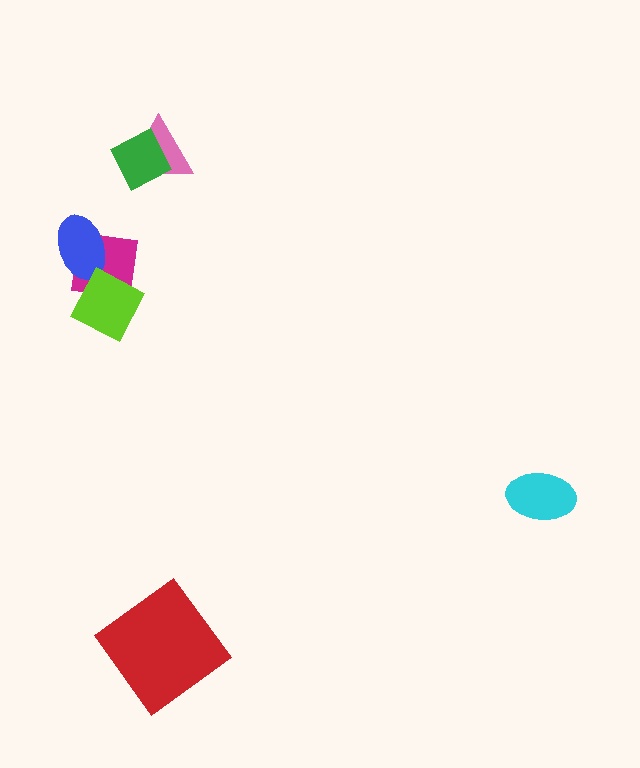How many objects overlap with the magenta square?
2 objects overlap with the magenta square.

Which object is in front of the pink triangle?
The green diamond is in front of the pink triangle.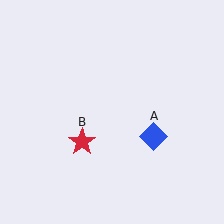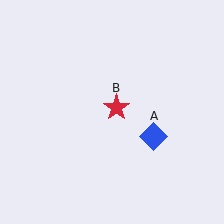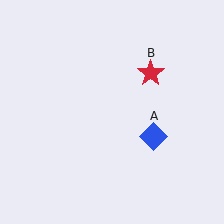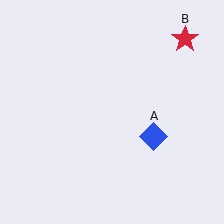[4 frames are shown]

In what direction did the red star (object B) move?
The red star (object B) moved up and to the right.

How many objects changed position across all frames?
1 object changed position: red star (object B).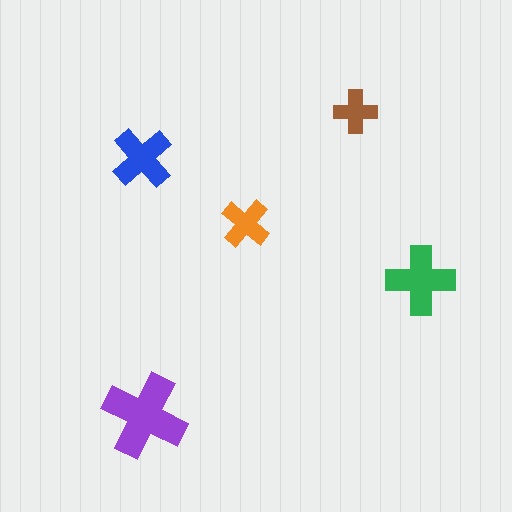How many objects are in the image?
There are 5 objects in the image.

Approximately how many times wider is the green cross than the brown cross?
About 1.5 times wider.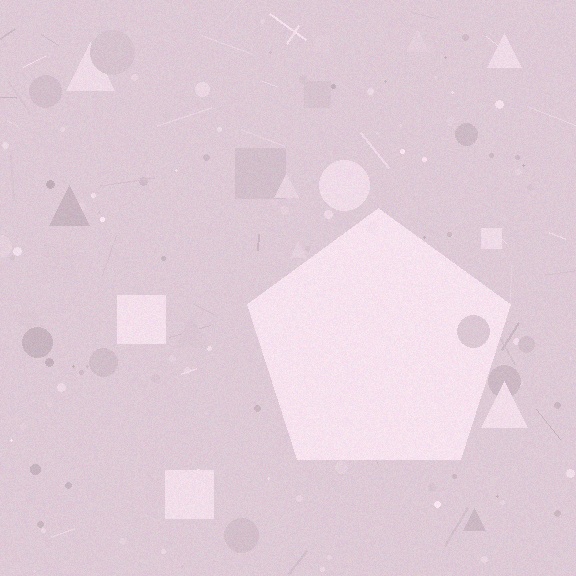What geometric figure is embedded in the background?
A pentagon is embedded in the background.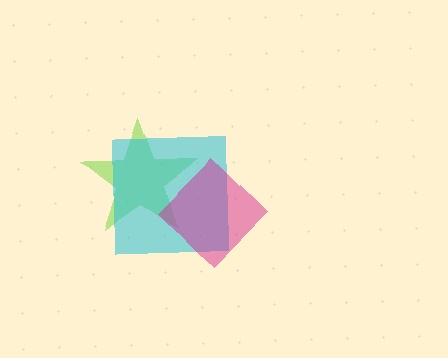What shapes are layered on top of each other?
The layered shapes are: a lime star, a cyan square, a magenta diamond.